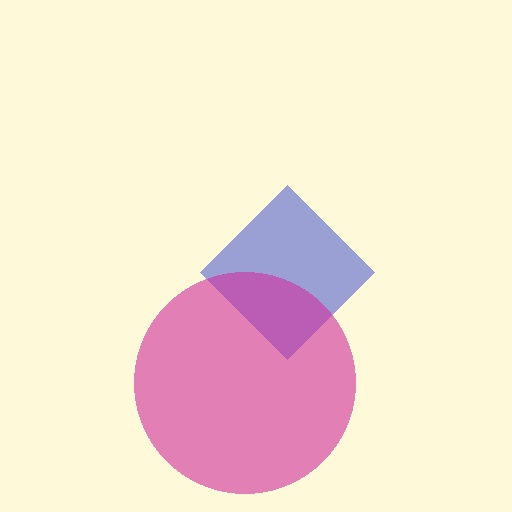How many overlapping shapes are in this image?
There are 2 overlapping shapes in the image.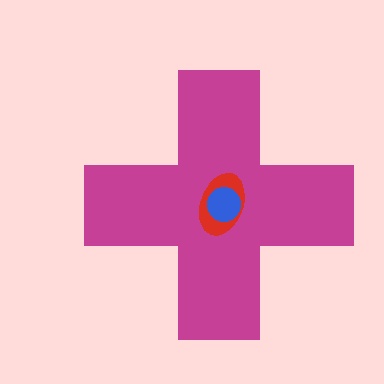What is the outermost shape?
The magenta cross.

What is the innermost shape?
The blue circle.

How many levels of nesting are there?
3.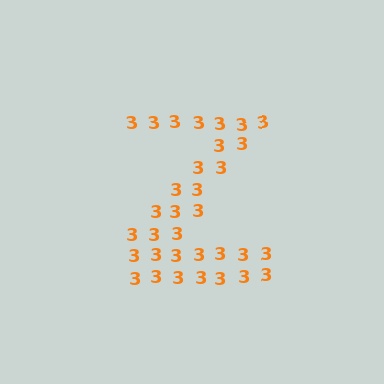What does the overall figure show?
The overall figure shows the letter Z.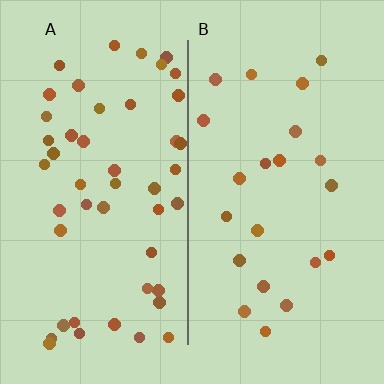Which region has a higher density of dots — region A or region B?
A (the left).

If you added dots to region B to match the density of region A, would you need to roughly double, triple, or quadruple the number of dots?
Approximately double.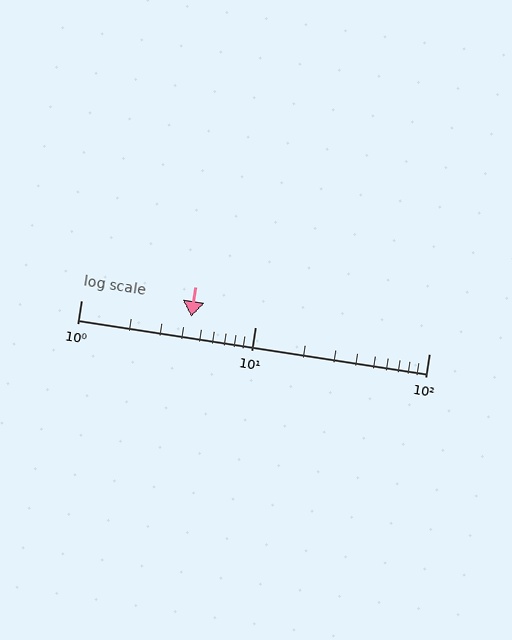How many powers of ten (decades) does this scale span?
The scale spans 2 decades, from 1 to 100.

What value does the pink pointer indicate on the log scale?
The pointer indicates approximately 4.3.